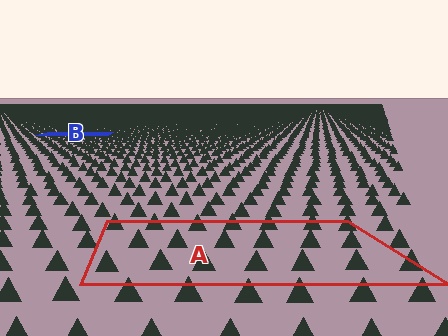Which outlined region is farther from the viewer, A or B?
Region B is farther from the viewer — the texture elements inside it appear smaller and more densely packed.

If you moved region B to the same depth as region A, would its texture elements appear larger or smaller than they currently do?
They would appear larger. At a closer depth, the same texture elements are projected at a bigger on-screen size.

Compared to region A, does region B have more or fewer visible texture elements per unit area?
Region B has more texture elements per unit area — they are packed more densely because it is farther away.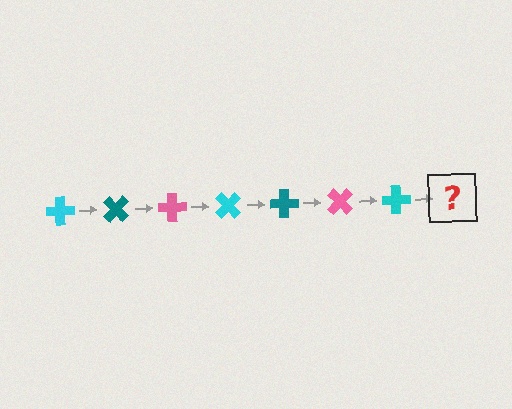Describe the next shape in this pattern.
It should be a teal cross, rotated 315 degrees from the start.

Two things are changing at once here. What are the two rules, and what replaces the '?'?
The two rules are that it rotates 45 degrees each step and the color cycles through cyan, teal, and pink. The '?' should be a teal cross, rotated 315 degrees from the start.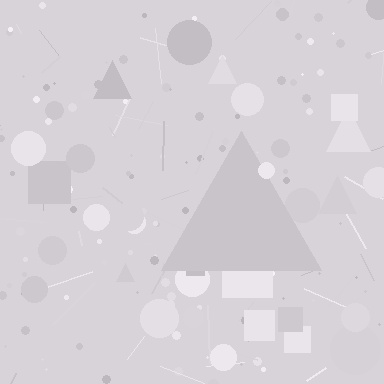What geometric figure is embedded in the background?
A triangle is embedded in the background.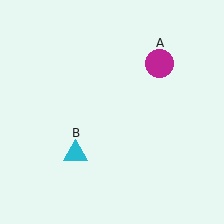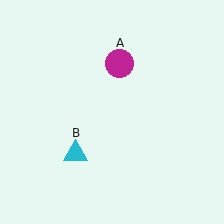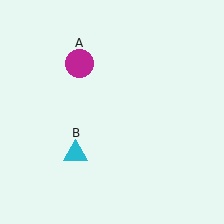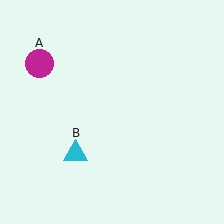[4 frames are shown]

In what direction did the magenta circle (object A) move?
The magenta circle (object A) moved left.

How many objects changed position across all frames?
1 object changed position: magenta circle (object A).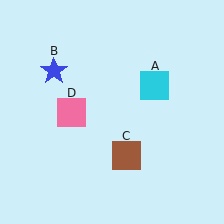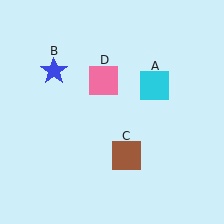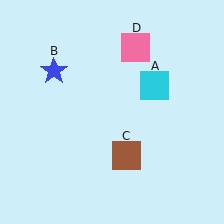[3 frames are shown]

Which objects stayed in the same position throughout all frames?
Cyan square (object A) and blue star (object B) and brown square (object C) remained stationary.